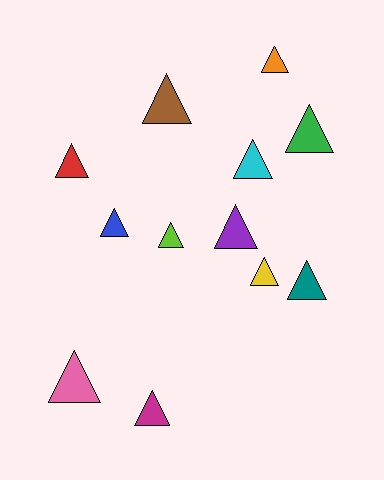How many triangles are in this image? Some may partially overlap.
There are 12 triangles.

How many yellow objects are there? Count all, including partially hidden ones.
There is 1 yellow object.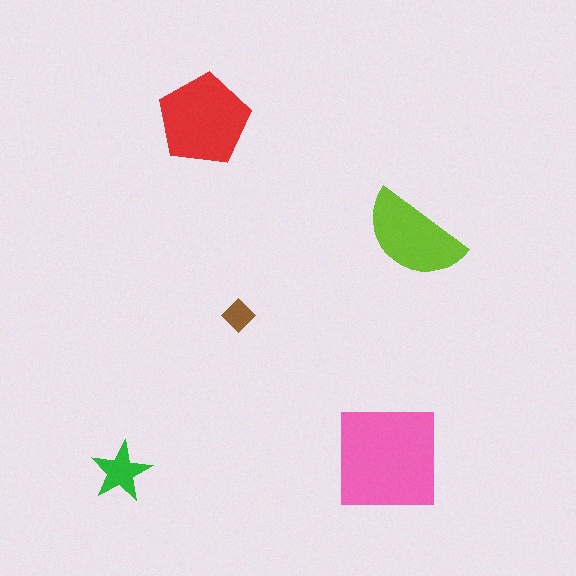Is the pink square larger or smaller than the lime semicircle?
Larger.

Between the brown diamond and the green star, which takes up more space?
The green star.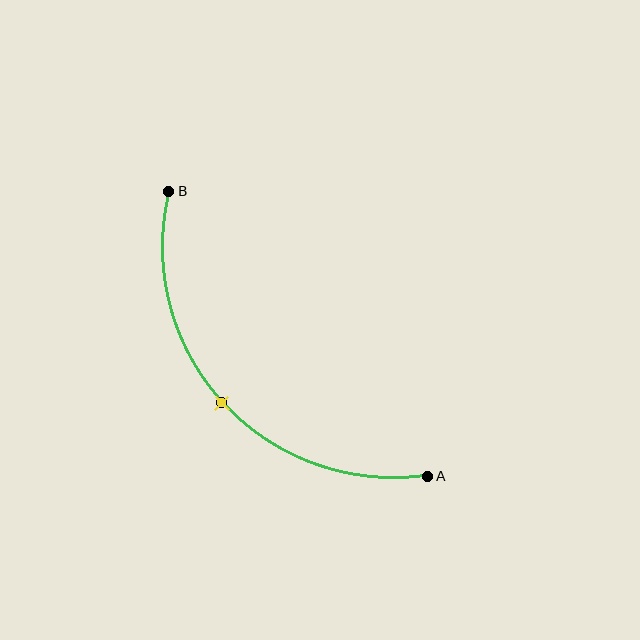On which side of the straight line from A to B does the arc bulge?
The arc bulges below and to the left of the straight line connecting A and B.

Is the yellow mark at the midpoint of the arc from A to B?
Yes. The yellow mark lies on the arc at equal arc-length from both A and B — it is the arc midpoint.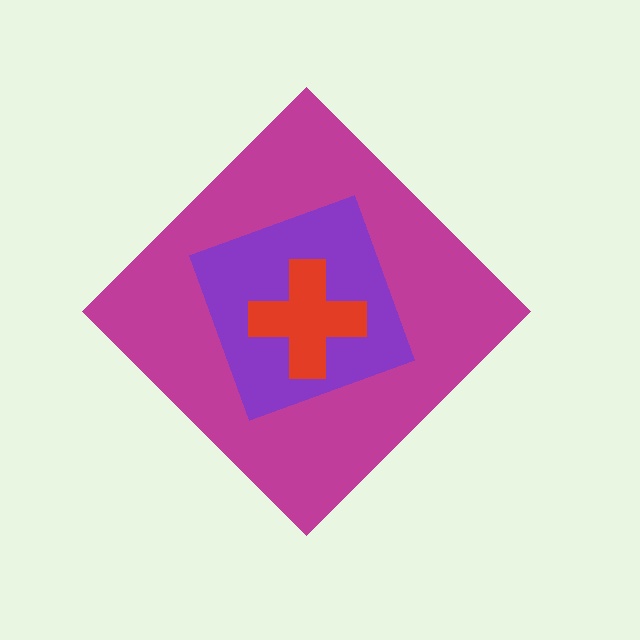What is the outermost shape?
The magenta diamond.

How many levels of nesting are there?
3.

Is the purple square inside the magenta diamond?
Yes.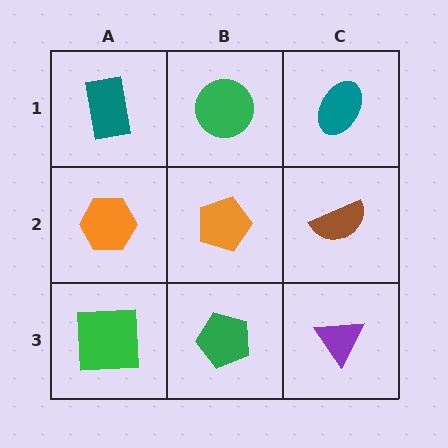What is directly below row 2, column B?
A green pentagon.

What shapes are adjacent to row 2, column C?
A teal ellipse (row 1, column C), a purple triangle (row 3, column C), an orange pentagon (row 2, column B).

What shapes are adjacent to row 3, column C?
A brown semicircle (row 2, column C), a green pentagon (row 3, column B).